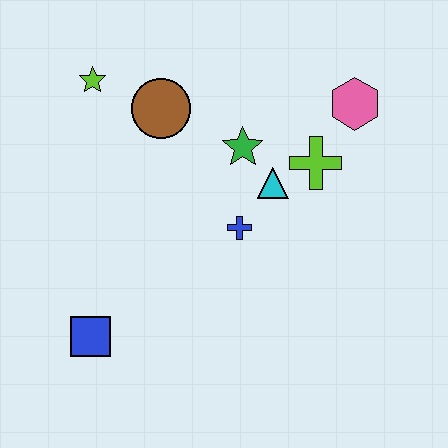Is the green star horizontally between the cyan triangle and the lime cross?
No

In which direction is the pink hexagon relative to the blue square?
The pink hexagon is to the right of the blue square.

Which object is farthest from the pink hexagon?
The blue square is farthest from the pink hexagon.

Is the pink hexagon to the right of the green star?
Yes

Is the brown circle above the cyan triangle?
Yes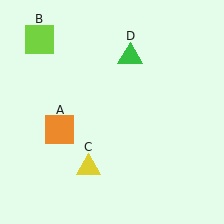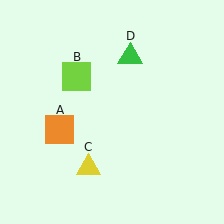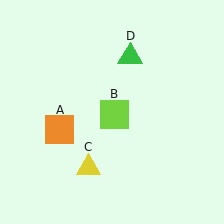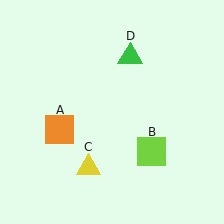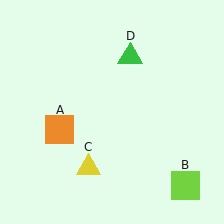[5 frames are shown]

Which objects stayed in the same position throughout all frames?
Orange square (object A) and yellow triangle (object C) and green triangle (object D) remained stationary.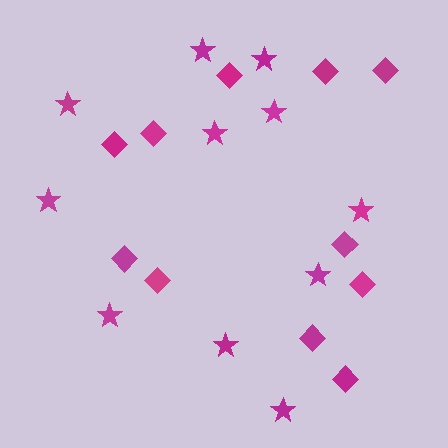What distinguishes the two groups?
There are 2 groups: one group of diamonds (11) and one group of stars (11).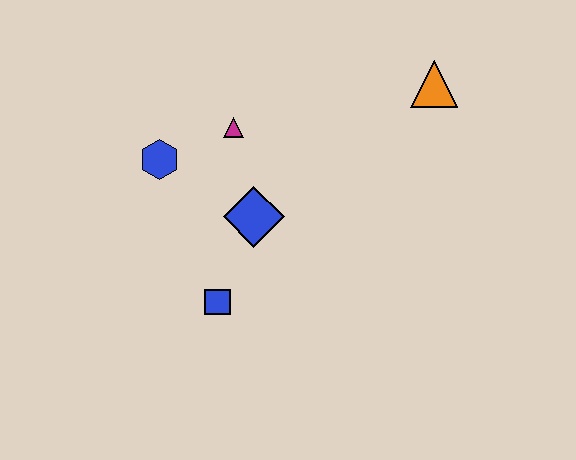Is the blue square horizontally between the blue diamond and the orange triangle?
No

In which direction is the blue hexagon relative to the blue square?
The blue hexagon is above the blue square.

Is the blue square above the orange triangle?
No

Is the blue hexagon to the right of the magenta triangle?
No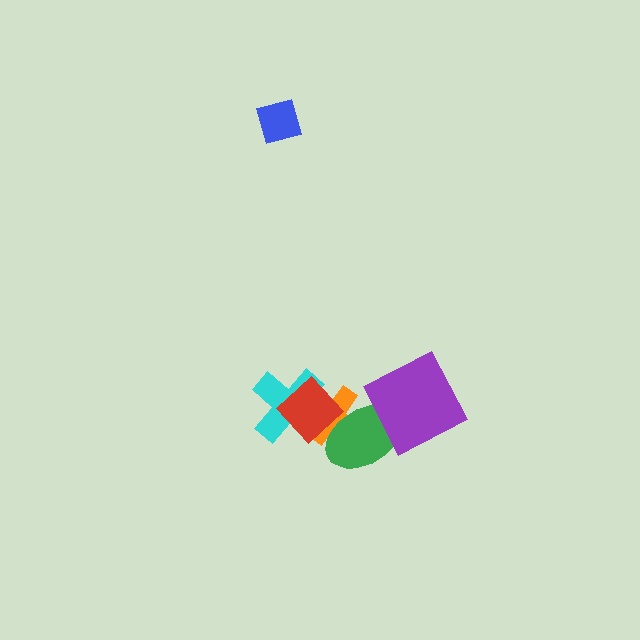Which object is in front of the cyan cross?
The red diamond is in front of the cyan cross.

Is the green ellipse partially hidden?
Yes, it is partially covered by another shape.